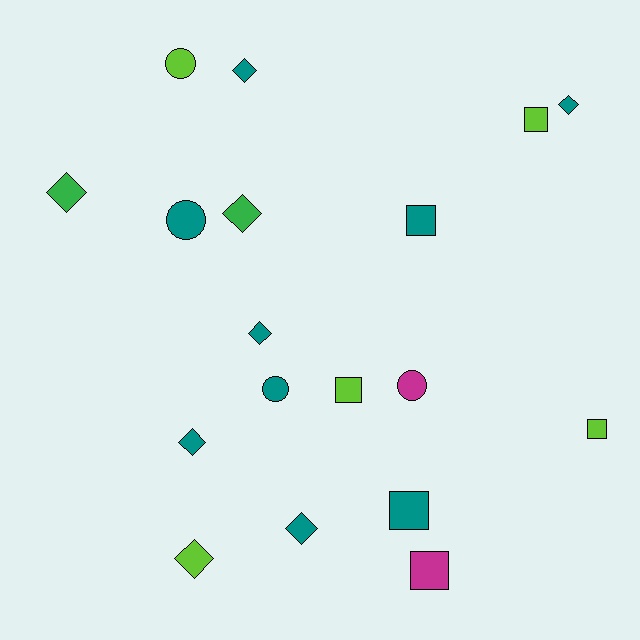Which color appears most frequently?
Teal, with 9 objects.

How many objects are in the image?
There are 18 objects.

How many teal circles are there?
There are 2 teal circles.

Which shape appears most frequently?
Diamond, with 8 objects.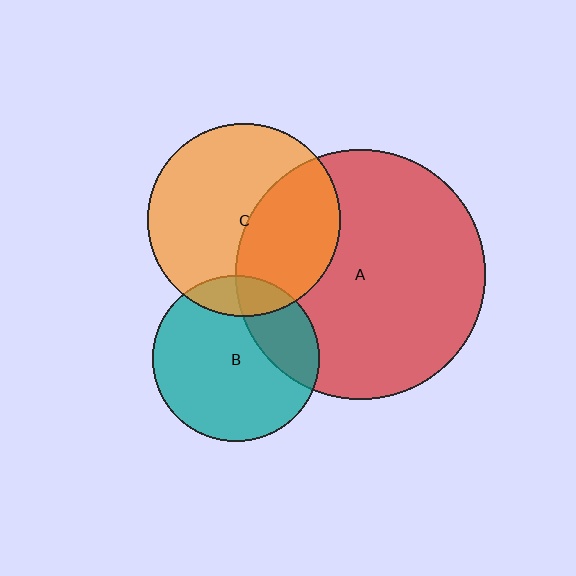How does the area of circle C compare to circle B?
Approximately 1.3 times.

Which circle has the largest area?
Circle A (red).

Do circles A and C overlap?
Yes.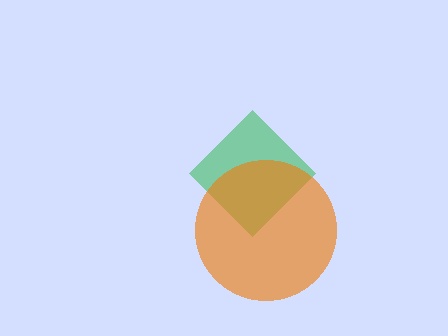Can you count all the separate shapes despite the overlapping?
Yes, there are 2 separate shapes.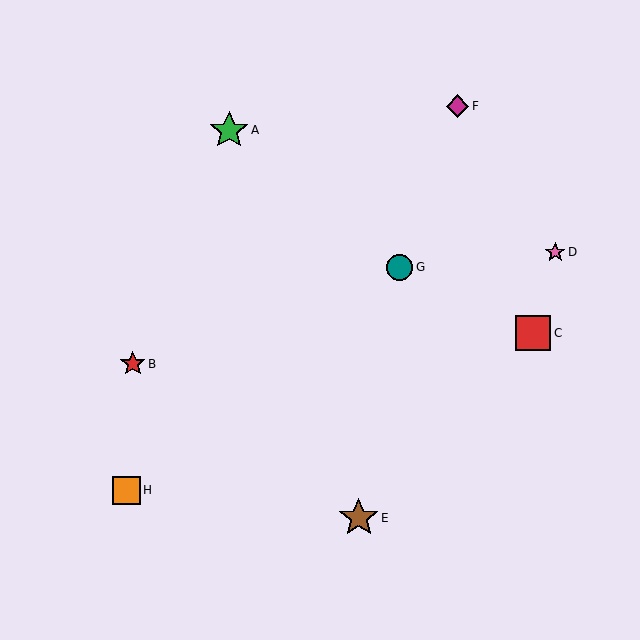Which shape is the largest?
The brown star (labeled E) is the largest.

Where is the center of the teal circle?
The center of the teal circle is at (400, 267).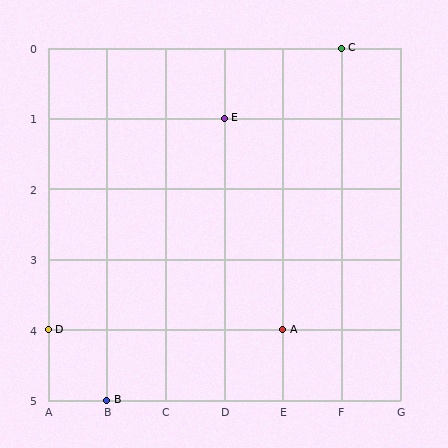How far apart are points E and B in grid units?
Points E and B are 2 columns and 4 rows apart (about 4.5 grid units diagonally).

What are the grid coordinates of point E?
Point E is at grid coordinates (D, 1).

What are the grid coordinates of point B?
Point B is at grid coordinates (B, 5).